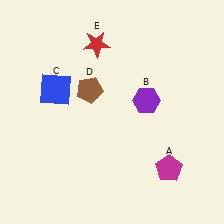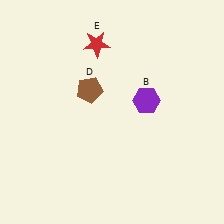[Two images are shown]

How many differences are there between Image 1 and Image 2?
There are 2 differences between the two images.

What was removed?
The blue square (C), the magenta pentagon (A) were removed in Image 2.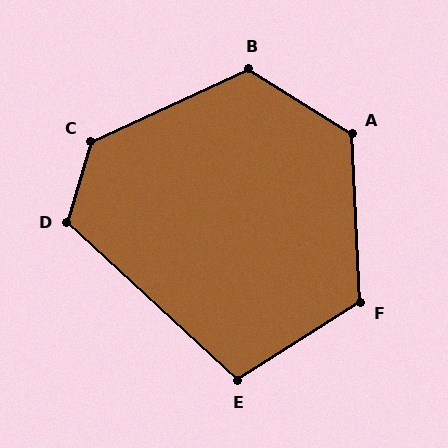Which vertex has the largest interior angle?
C, at approximately 131 degrees.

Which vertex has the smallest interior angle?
E, at approximately 105 degrees.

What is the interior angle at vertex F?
Approximately 120 degrees (obtuse).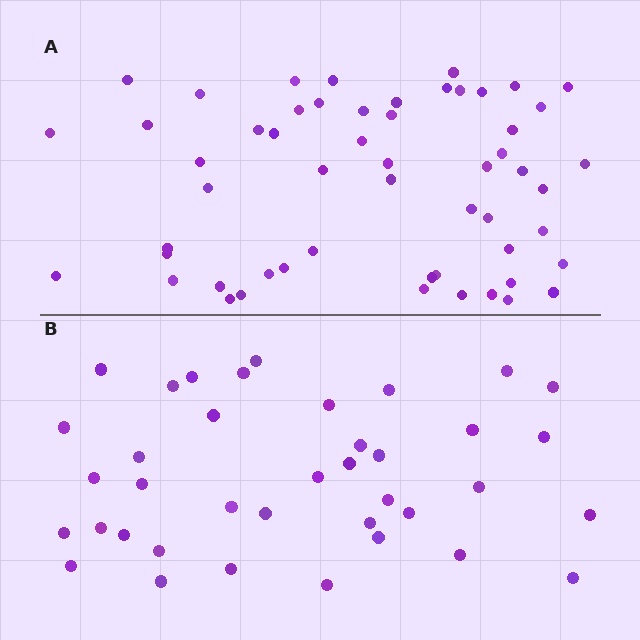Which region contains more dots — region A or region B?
Region A (the top region) has more dots.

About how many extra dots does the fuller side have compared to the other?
Region A has approximately 15 more dots than region B.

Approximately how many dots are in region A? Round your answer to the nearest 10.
About 60 dots. (The exact count is 55, which rounds to 60.)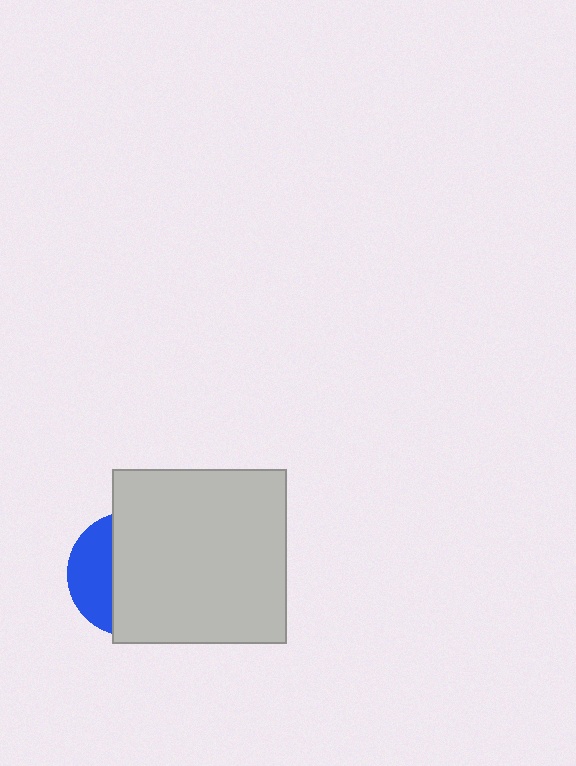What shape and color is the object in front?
The object in front is a light gray square.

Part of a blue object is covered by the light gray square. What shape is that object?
It is a circle.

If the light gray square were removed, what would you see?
You would see the complete blue circle.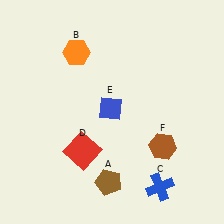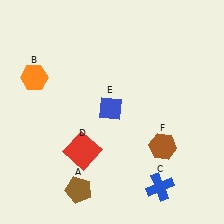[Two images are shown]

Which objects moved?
The objects that moved are: the brown pentagon (A), the orange hexagon (B).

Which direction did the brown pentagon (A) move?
The brown pentagon (A) moved left.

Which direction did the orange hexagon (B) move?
The orange hexagon (B) moved left.